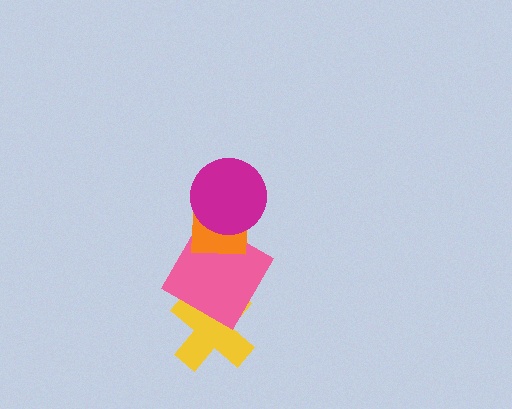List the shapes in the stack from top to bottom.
From top to bottom: the magenta circle, the orange square, the pink square, the yellow cross.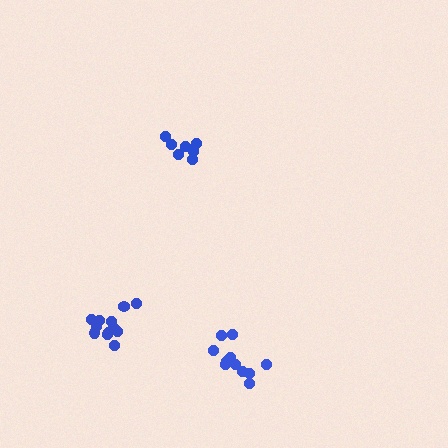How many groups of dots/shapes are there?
There are 3 groups.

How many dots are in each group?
Group 1: 12 dots, Group 2: 11 dots, Group 3: 7 dots (30 total).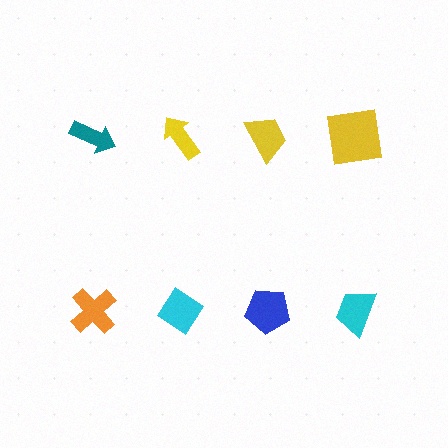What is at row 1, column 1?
A teal arrow.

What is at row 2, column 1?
An orange cross.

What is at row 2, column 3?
A blue pentagon.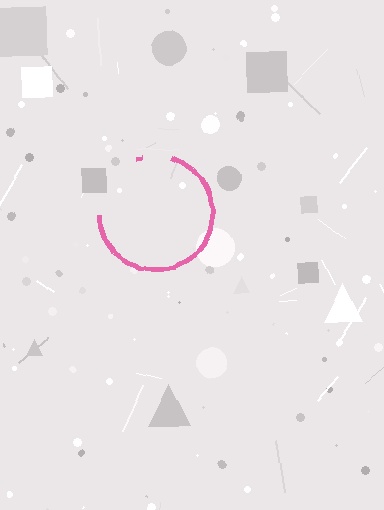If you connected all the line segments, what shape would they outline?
They would outline a circle.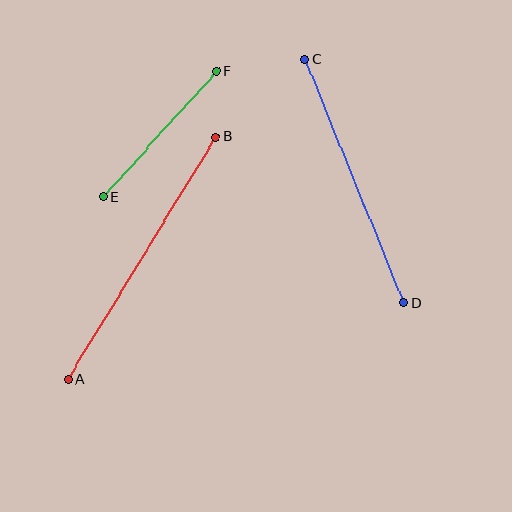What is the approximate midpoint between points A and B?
The midpoint is at approximately (142, 258) pixels.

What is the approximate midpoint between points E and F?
The midpoint is at approximately (160, 134) pixels.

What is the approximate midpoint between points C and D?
The midpoint is at approximately (354, 181) pixels.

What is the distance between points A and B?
The distance is approximately 284 pixels.